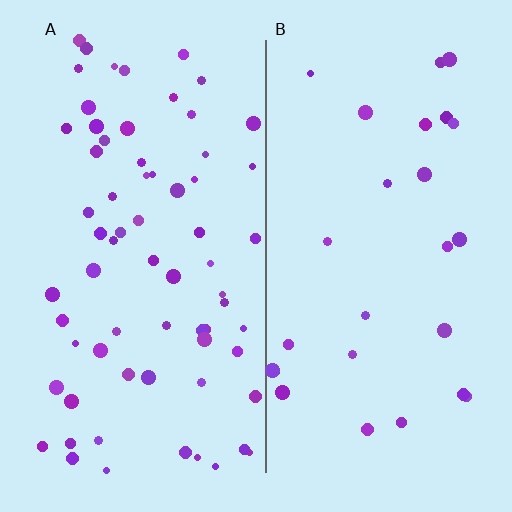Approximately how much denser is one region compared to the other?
Approximately 2.5× — region A over region B.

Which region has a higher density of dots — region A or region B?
A (the left).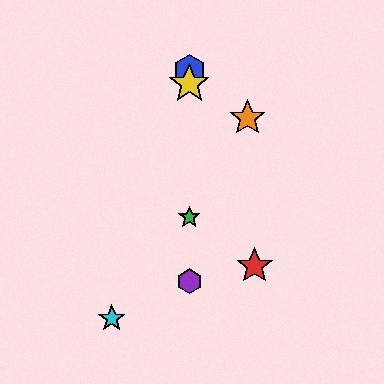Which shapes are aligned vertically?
The blue hexagon, the green star, the yellow star, the purple hexagon are aligned vertically.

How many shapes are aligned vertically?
4 shapes (the blue hexagon, the green star, the yellow star, the purple hexagon) are aligned vertically.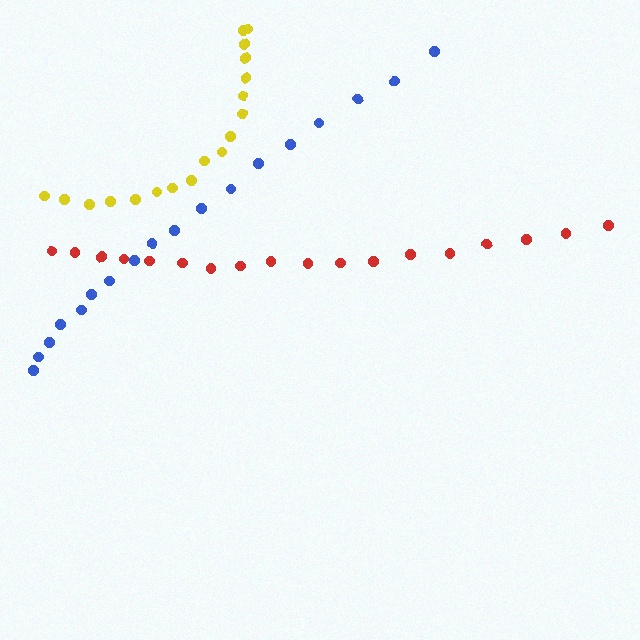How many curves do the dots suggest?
There are 3 distinct paths.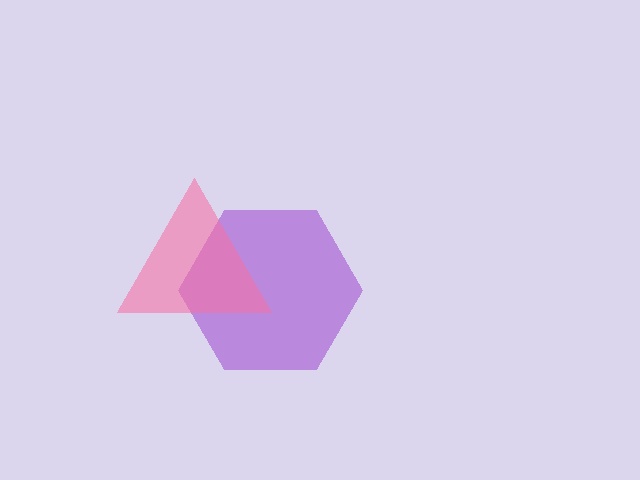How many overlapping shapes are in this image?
There are 2 overlapping shapes in the image.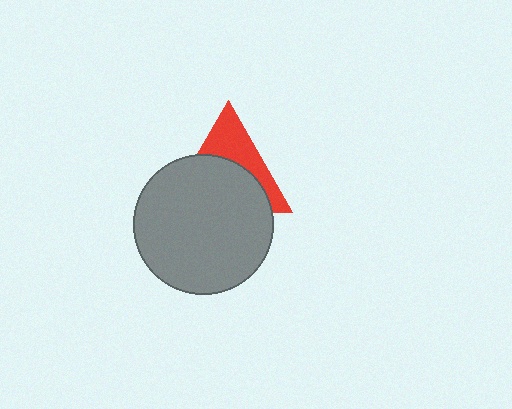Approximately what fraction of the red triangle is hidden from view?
Roughly 61% of the red triangle is hidden behind the gray circle.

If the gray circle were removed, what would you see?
You would see the complete red triangle.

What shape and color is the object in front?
The object in front is a gray circle.